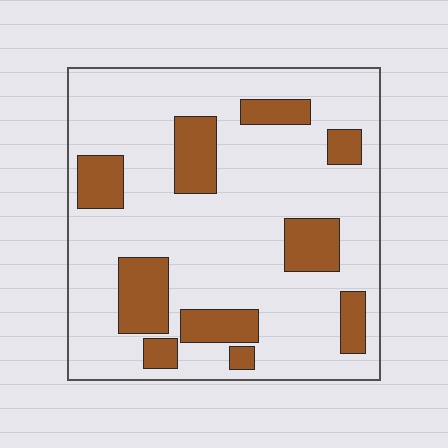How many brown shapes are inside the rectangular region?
10.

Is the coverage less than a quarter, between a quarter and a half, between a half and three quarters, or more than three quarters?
Less than a quarter.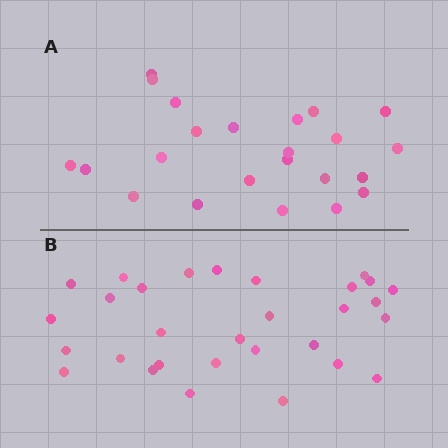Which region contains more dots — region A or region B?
Region B (the bottom region) has more dots.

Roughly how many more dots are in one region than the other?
Region B has roughly 8 or so more dots than region A.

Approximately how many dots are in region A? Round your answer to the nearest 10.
About 20 dots. (The exact count is 23, which rounds to 20.)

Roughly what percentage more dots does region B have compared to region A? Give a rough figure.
About 30% more.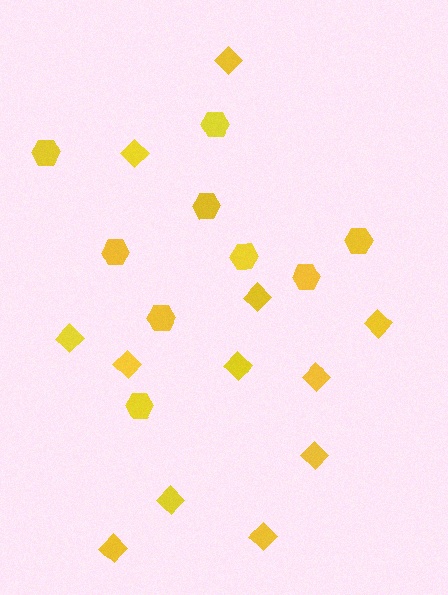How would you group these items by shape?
There are 2 groups: one group of diamonds (12) and one group of hexagons (9).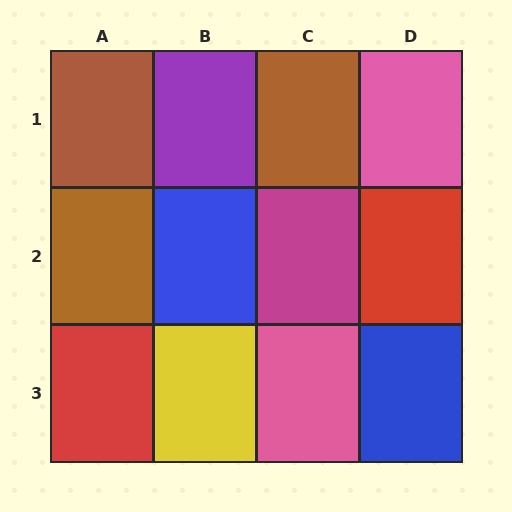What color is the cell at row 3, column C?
Pink.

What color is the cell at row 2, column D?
Red.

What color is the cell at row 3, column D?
Blue.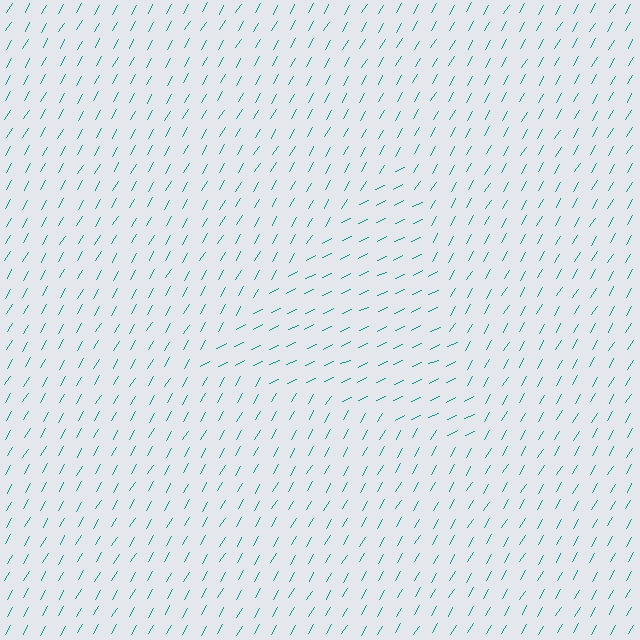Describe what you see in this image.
The image is filled with small teal line segments. A triangle region in the image has lines oriented differently from the surrounding lines, creating a visible texture boundary.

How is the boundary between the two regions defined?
The boundary is defined purely by a change in line orientation (approximately 35 degrees difference). All lines are the same color and thickness.